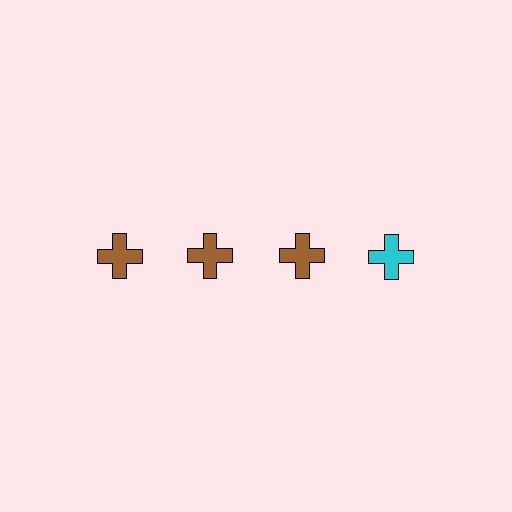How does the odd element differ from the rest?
It has a different color: cyan instead of brown.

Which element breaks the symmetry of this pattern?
The cyan cross in the top row, second from right column breaks the symmetry. All other shapes are brown crosses.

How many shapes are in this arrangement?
There are 4 shapes arranged in a grid pattern.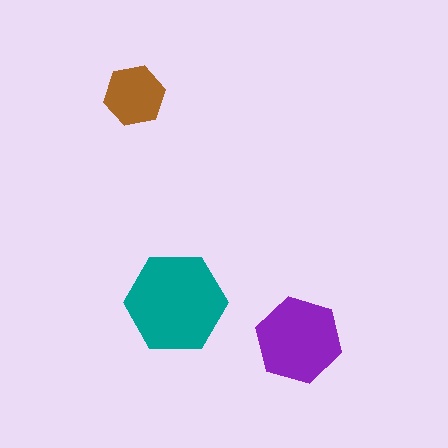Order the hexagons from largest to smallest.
the teal one, the purple one, the brown one.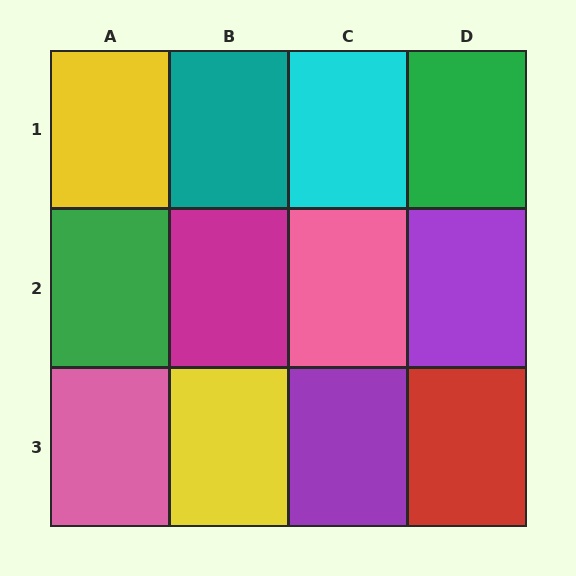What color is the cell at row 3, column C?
Purple.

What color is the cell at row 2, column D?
Purple.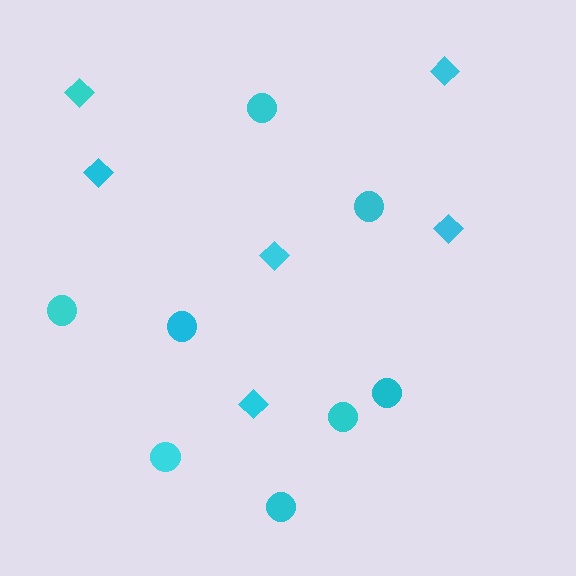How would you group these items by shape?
There are 2 groups: one group of diamonds (6) and one group of circles (8).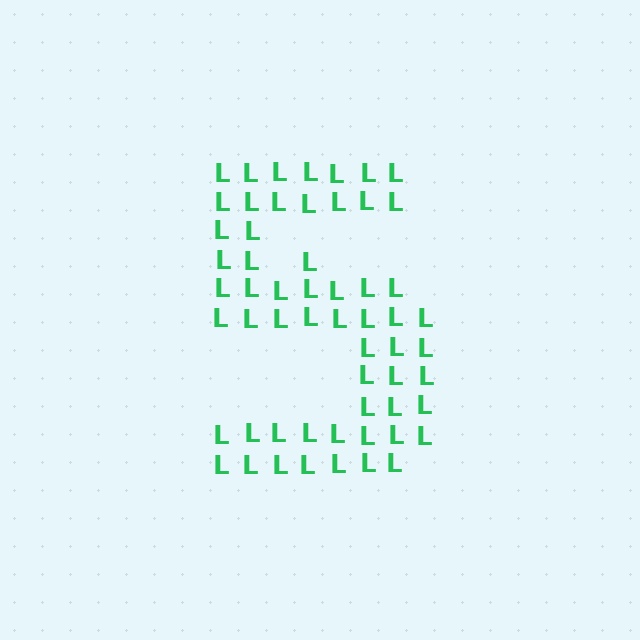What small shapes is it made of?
It is made of small letter L's.